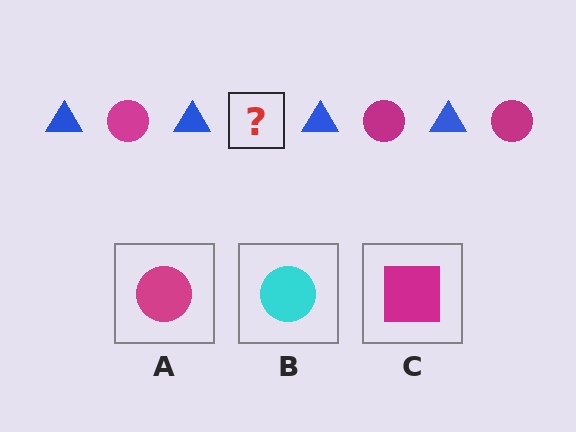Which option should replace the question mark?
Option A.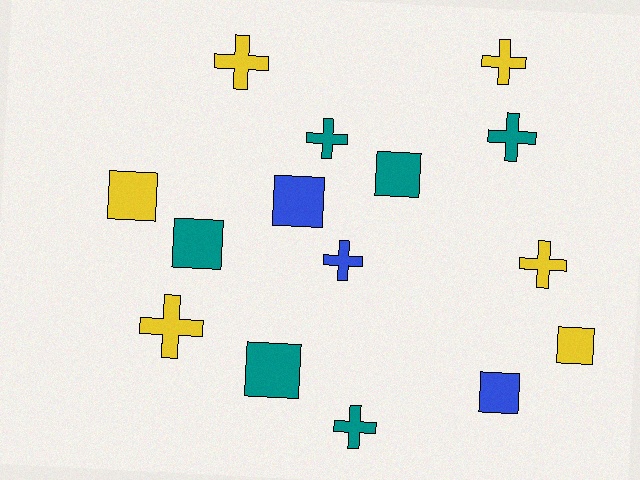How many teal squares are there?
There are 3 teal squares.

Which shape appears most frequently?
Cross, with 8 objects.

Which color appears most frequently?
Yellow, with 6 objects.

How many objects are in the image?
There are 15 objects.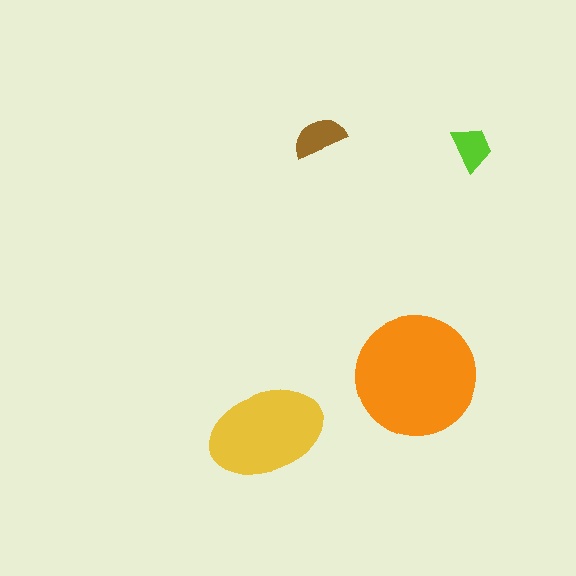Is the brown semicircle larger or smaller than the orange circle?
Smaller.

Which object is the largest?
The orange circle.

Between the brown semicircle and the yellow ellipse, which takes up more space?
The yellow ellipse.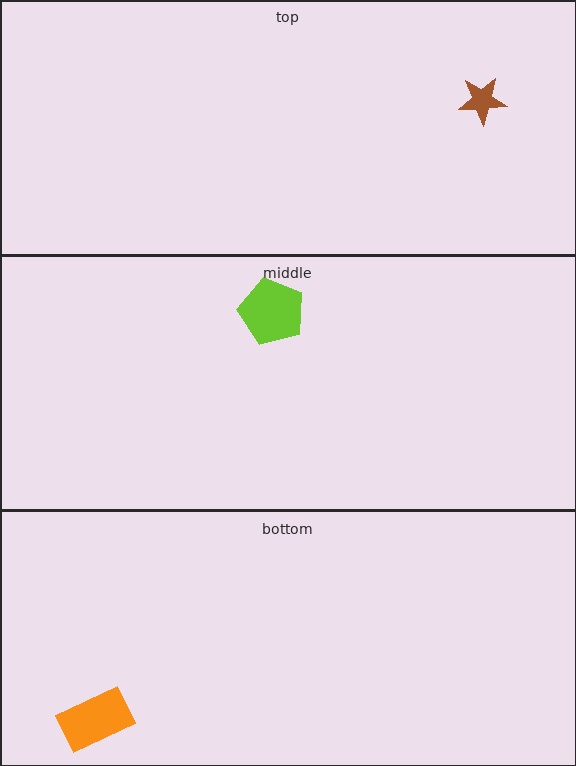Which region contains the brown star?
The top region.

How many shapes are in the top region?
1.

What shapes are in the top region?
The brown star.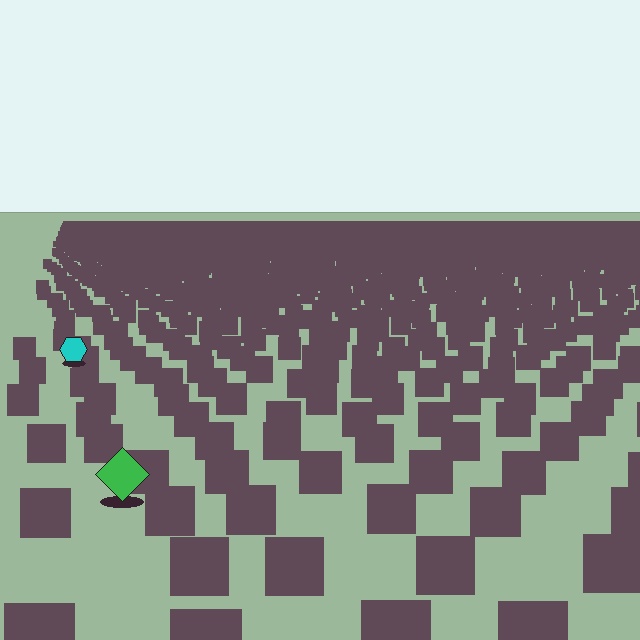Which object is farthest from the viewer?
The cyan hexagon is farthest from the viewer. It appears smaller and the ground texture around it is denser.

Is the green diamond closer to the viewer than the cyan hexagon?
Yes. The green diamond is closer — you can tell from the texture gradient: the ground texture is coarser near it.